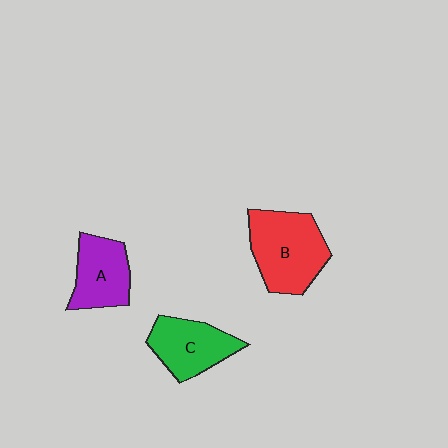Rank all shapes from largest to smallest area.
From largest to smallest: B (red), C (green), A (purple).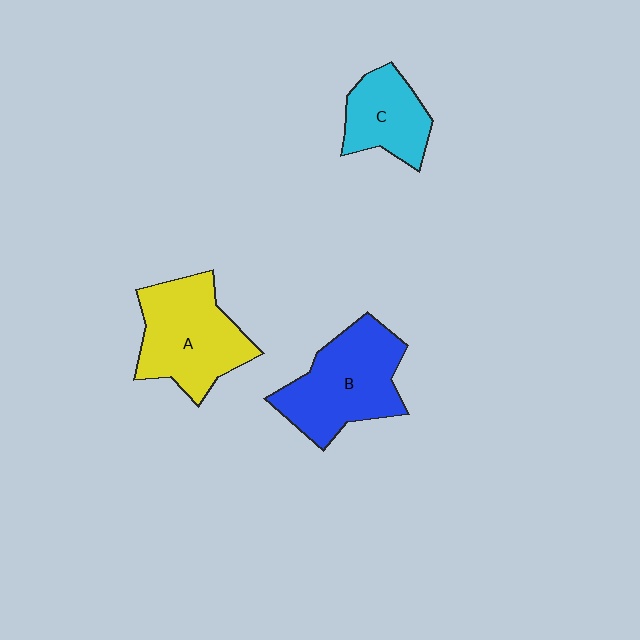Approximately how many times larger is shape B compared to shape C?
Approximately 1.6 times.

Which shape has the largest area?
Shape B (blue).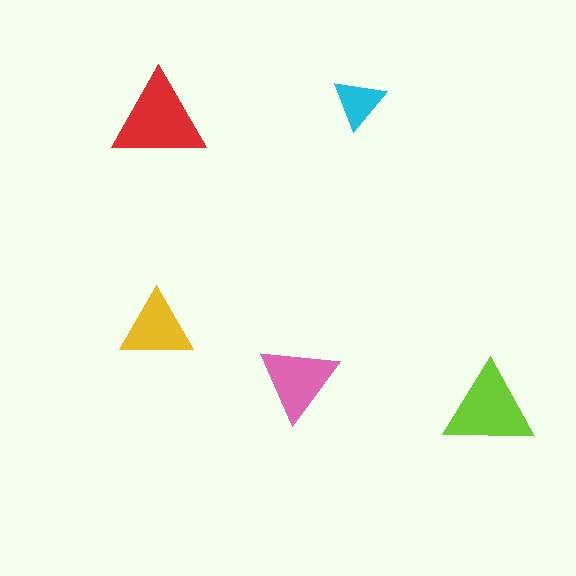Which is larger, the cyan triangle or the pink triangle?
The pink one.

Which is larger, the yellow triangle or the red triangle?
The red one.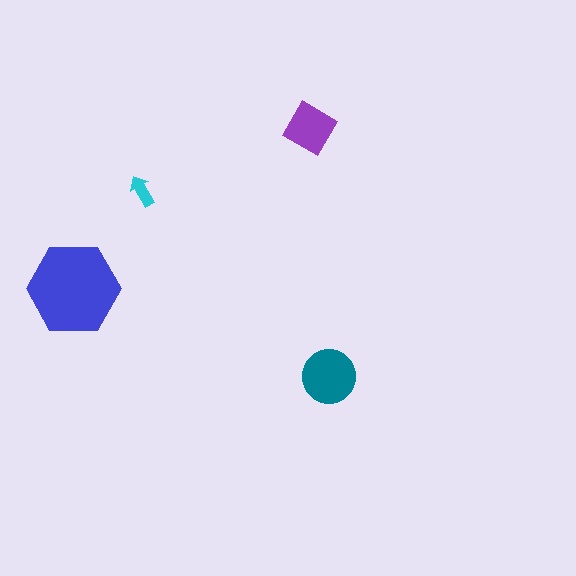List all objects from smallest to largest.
The cyan arrow, the purple diamond, the teal circle, the blue hexagon.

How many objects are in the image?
There are 4 objects in the image.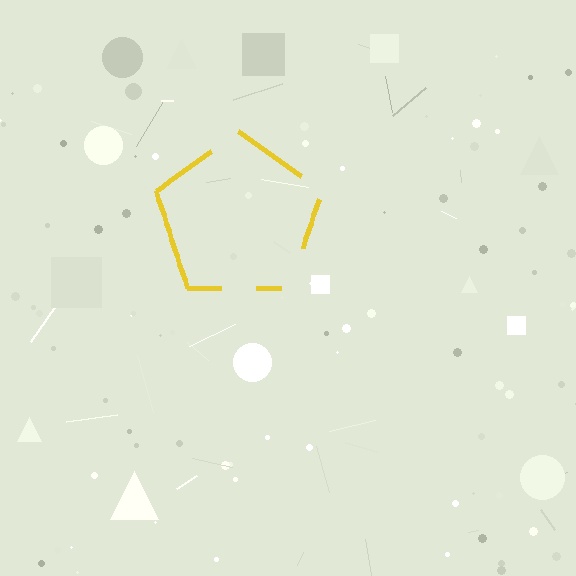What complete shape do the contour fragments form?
The contour fragments form a pentagon.